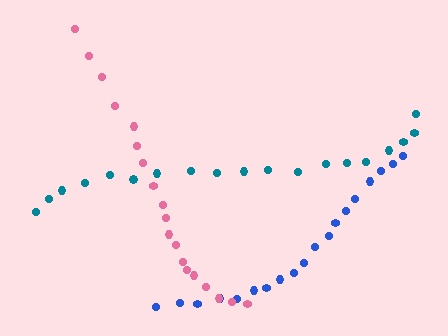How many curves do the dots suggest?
There are 3 distinct paths.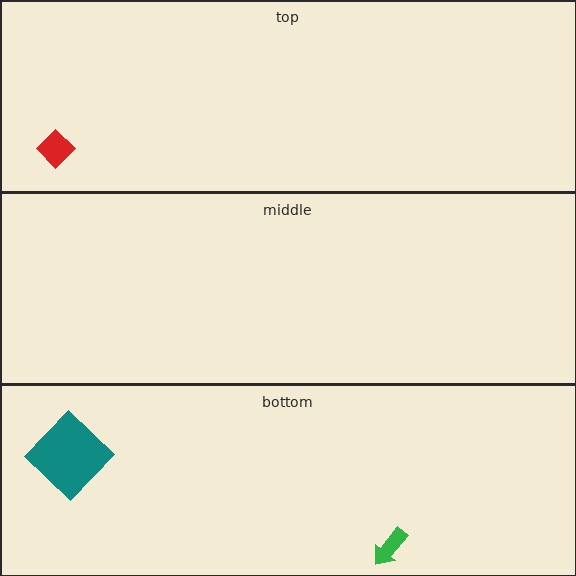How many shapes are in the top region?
1.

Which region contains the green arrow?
The bottom region.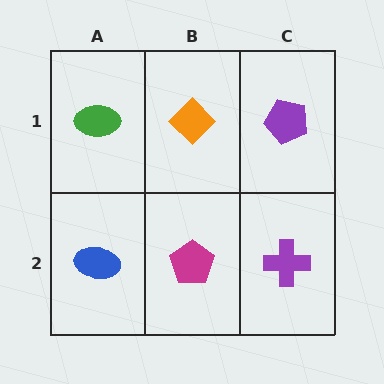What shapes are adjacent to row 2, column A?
A green ellipse (row 1, column A), a magenta pentagon (row 2, column B).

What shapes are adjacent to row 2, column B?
An orange diamond (row 1, column B), a blue ellipse (row 2, column A), a purple cross (row 2, column C).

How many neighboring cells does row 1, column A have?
2.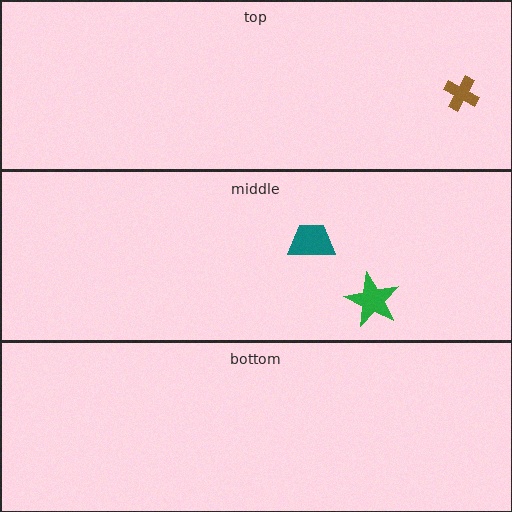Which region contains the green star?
The middle region.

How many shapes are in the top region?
1.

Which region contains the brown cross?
The top region.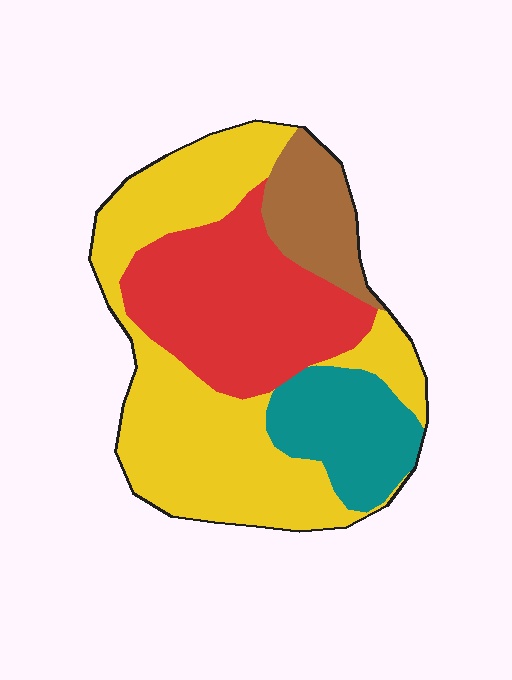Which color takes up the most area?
Yellow, at roughly 45%.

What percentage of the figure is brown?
Brown covers roughly 10% of the figure.